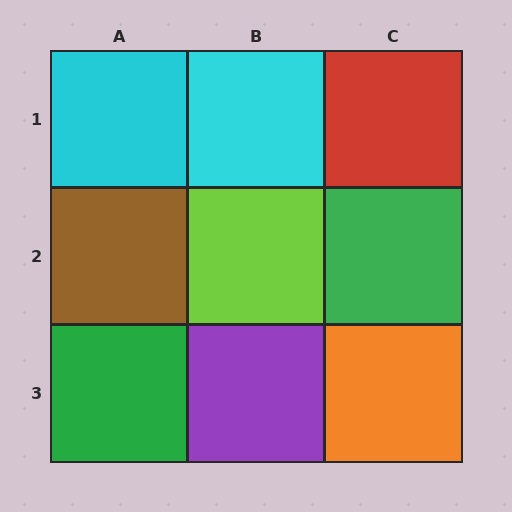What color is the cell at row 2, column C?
Green.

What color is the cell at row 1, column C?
Red.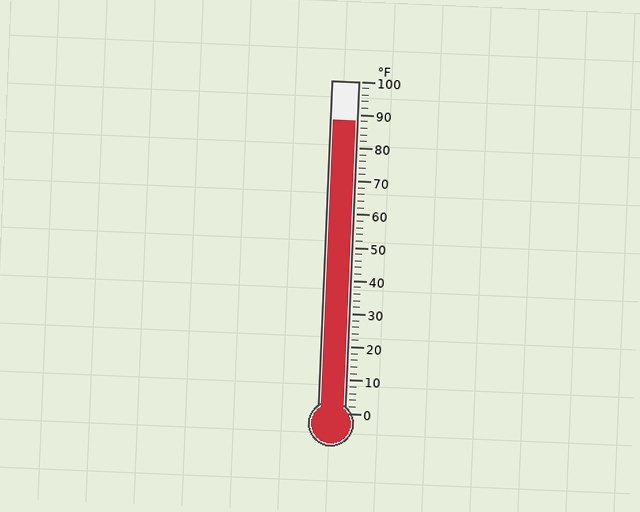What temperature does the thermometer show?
The thermometer shows approximately 88°F.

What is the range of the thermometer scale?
The thermometer scale ranges from 0°F to 100°F.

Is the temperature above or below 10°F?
The temperature is above 10°F.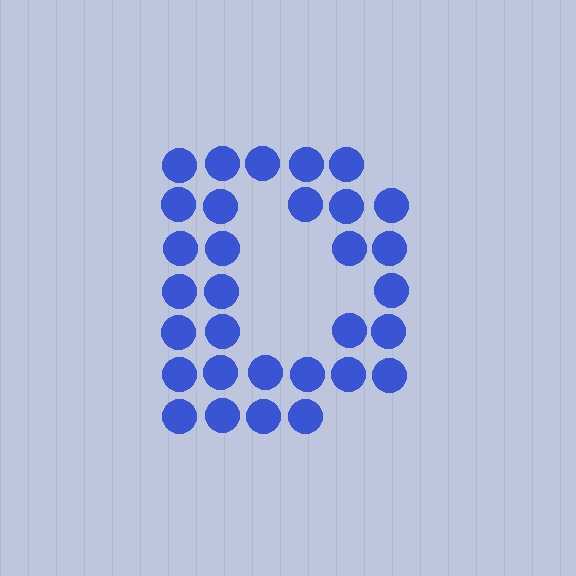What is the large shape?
The large shape is the letter D.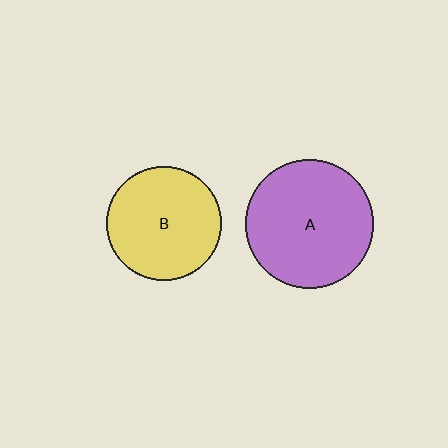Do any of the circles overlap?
No, none of the circles overlap.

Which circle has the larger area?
Circle A (purple).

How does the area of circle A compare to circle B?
Approximately 1.3 times.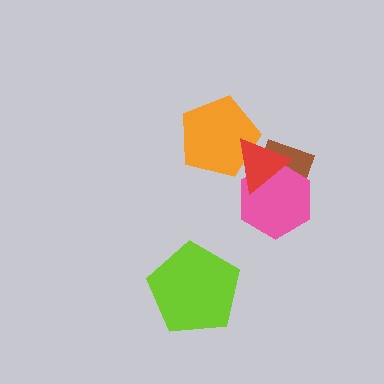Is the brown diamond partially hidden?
Yes, it is partially covered by another shape.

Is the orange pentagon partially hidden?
Yes, it is partially covered by another shape.